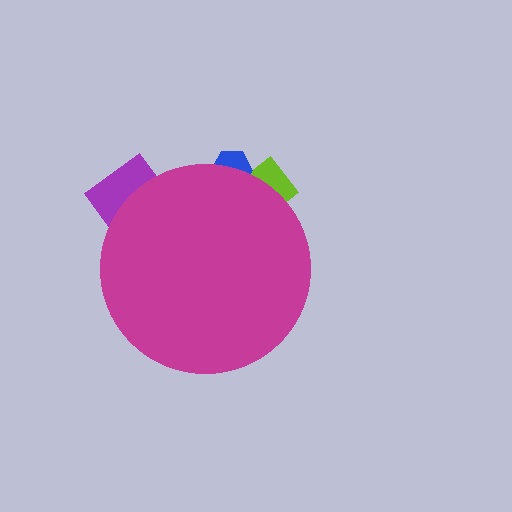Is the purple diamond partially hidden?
Yes, the purple diamond is partially hidden behind the magenta circle.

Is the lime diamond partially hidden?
Yes, the lime diamond is partially hidden behind the magenta circle.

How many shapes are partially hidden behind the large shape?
3 shapes are partially hidden.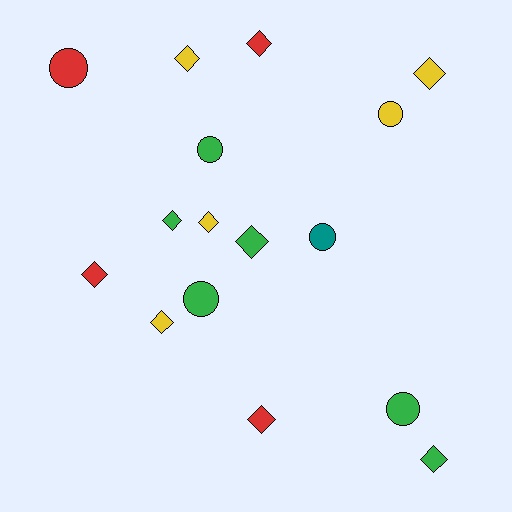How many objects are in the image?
There are 16 objects.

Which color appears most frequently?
Green, with 6 objects.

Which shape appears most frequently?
Diamond, with 10 objects.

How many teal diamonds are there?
There are no teal diamonds.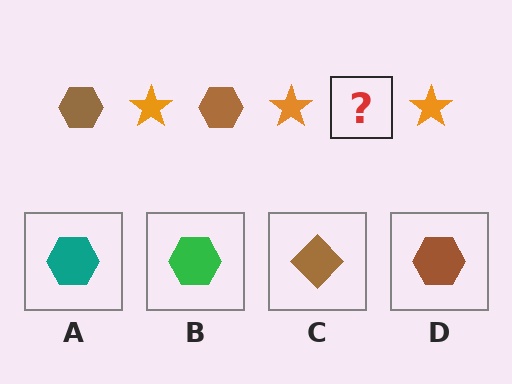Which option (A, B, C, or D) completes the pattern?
D.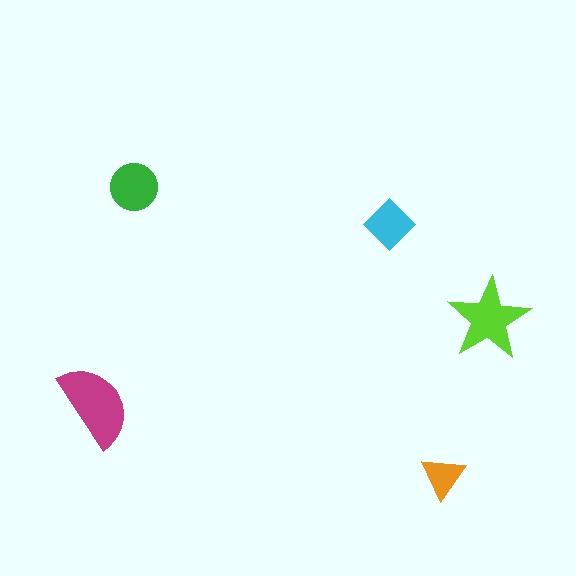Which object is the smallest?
The orange triangle.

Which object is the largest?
The magenta semicircle.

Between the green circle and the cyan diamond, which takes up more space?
The green circle.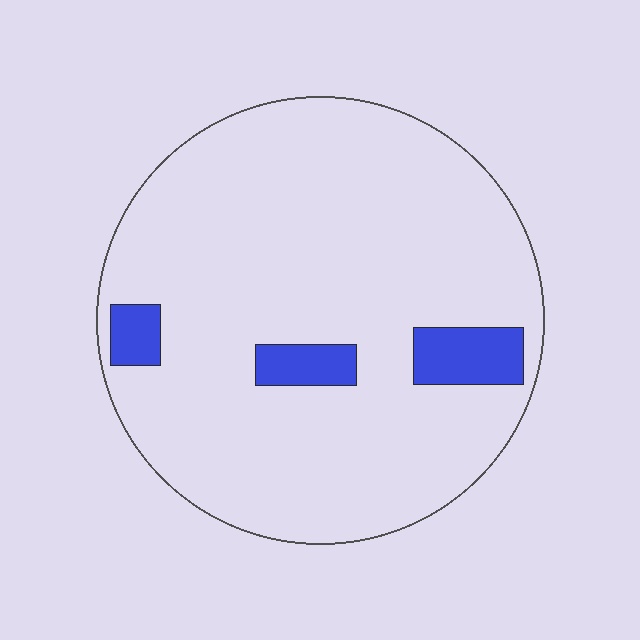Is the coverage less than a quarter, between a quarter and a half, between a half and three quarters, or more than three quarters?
Less than a quarter.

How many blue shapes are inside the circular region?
3.